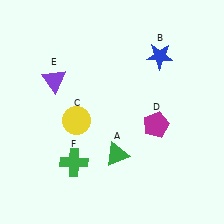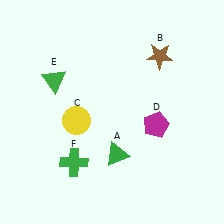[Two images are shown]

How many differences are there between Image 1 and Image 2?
There are 2 differences between the two images.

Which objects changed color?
B changed from blue to brown. E changed from purple to green.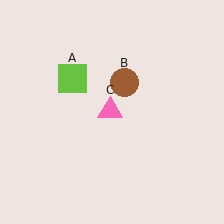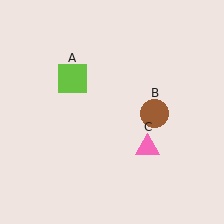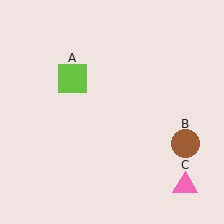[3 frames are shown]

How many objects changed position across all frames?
2 objects changed position: brown circle (object B), pink triangle (object C).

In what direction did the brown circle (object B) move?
The brown circle (object B) moved down and to the right.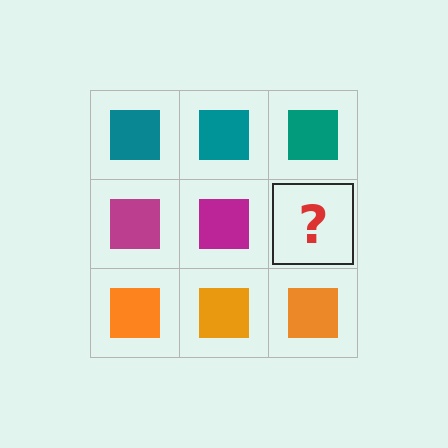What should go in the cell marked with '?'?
The missing cell should contain a magenta square.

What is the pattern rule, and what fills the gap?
The rule is that each row has a consistent color. The gap should be filled with a magenta square.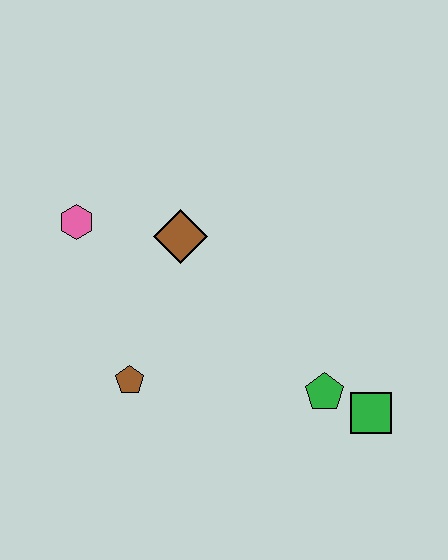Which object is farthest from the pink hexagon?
The green square is farthest from the pink hexagon.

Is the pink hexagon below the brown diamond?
No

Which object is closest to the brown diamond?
The pink hexagon is closest to the brown diamond.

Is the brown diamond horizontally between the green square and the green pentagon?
No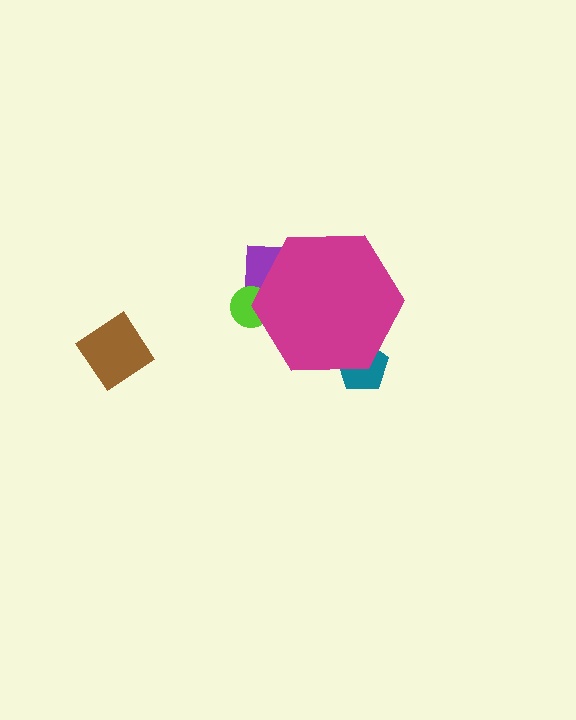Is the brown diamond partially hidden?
No, the brown diamond is fully visible.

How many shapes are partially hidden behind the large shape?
3 shapes are partially hidden.